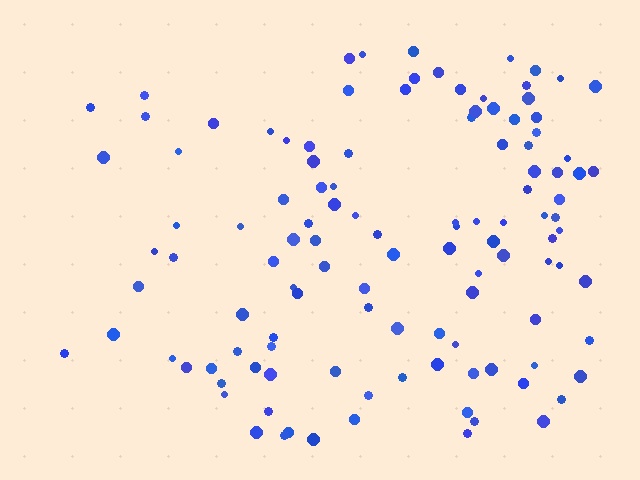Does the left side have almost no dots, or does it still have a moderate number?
Still a moderate number, just noticeably fewer than the right.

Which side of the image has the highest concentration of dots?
The right.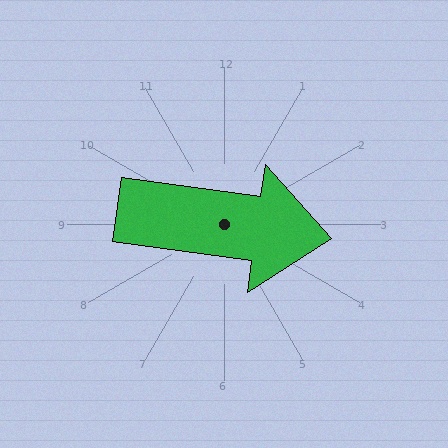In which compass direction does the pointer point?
East.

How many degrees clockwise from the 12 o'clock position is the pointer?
Approximately 98 degrees.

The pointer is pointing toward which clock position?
Roughly 3 o'clock.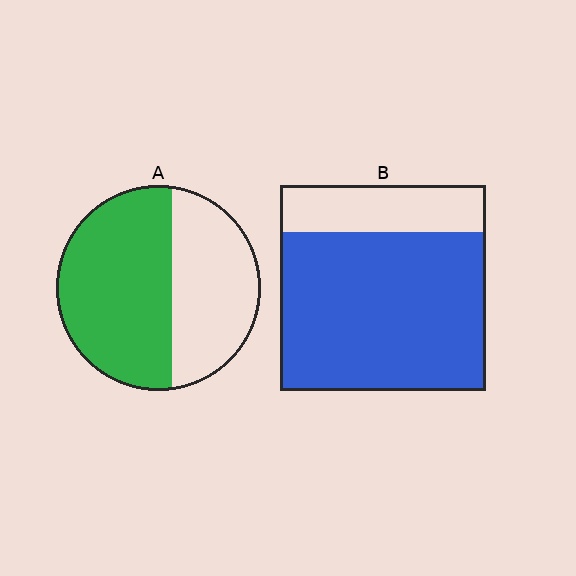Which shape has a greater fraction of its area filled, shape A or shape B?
Shape B.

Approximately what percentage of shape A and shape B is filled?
A is approximately 60% and B is approximately 75%.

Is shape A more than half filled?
Yes.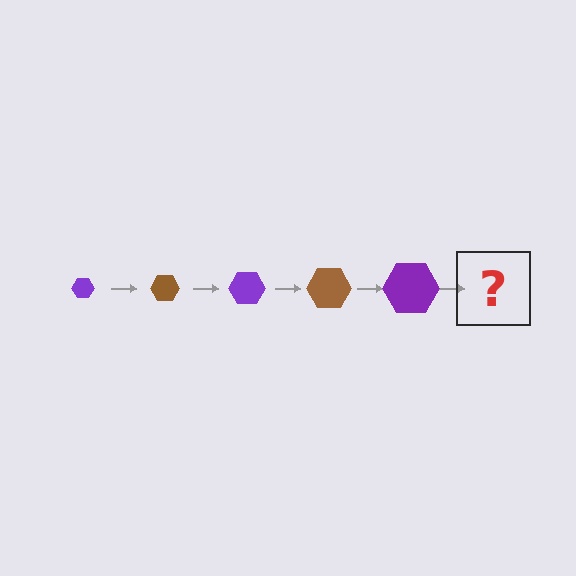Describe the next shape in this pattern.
It should be a brown hexagon, larger than the previous one.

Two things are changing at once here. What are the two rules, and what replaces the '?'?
The two rules are that the hexagon grows larger each step and the color cycles through purple and brown. The '?' should be a brown hexagon, larger than the previous one.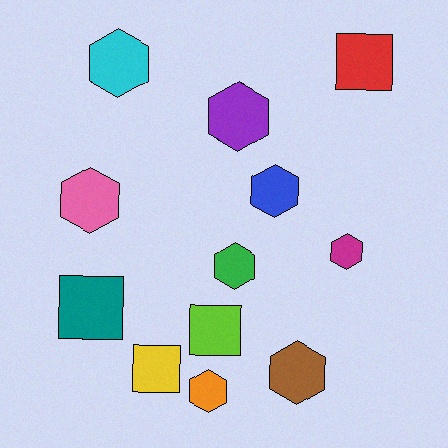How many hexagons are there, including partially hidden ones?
There are 8 hexagons.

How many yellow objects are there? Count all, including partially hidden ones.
There is 1 yellow object.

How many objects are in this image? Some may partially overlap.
There are 12 objects.